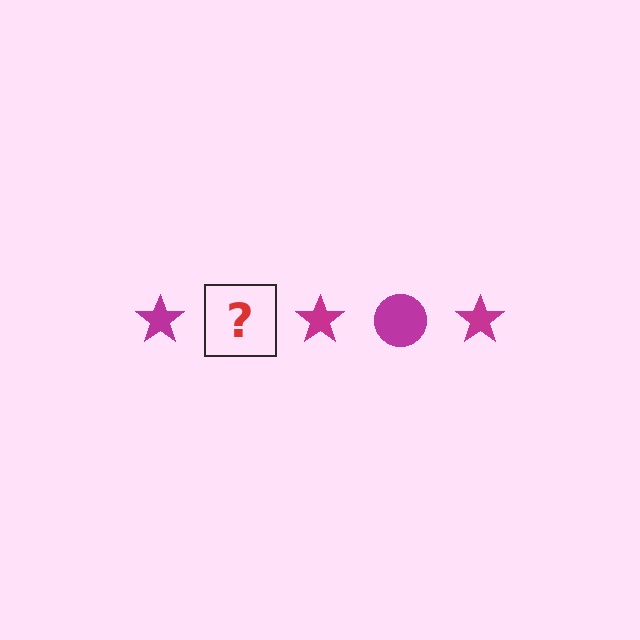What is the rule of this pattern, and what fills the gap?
The rule is that the pattern cycles through star, circle shapes in magenta. The gap should be filled with a magenta circle.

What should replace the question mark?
The question mark should be replaced with a magenta circle.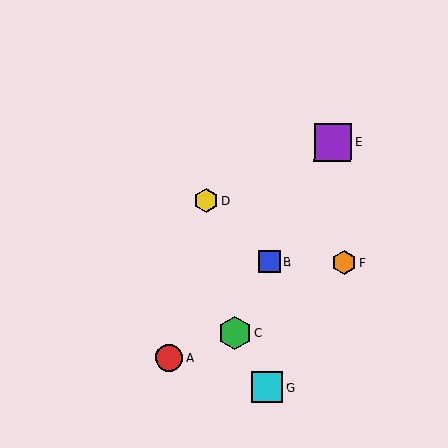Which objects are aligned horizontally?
Objects B, F are aligned horizontally.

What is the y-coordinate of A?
Object A is at y≈357.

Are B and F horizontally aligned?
Yes, both are at y≈262.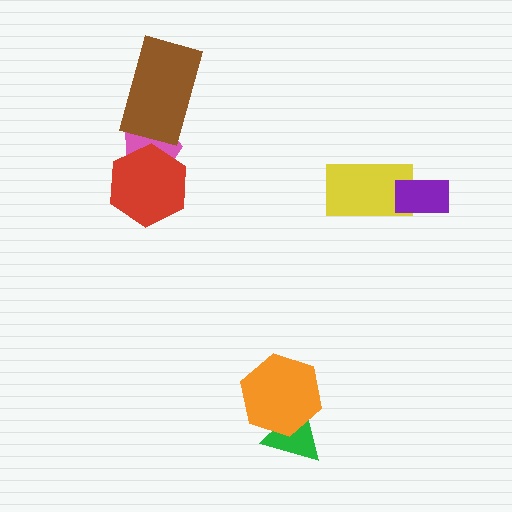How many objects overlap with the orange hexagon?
1 object overlaps with the orange hexagon.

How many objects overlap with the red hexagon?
1 object overlaps with the red hexagon.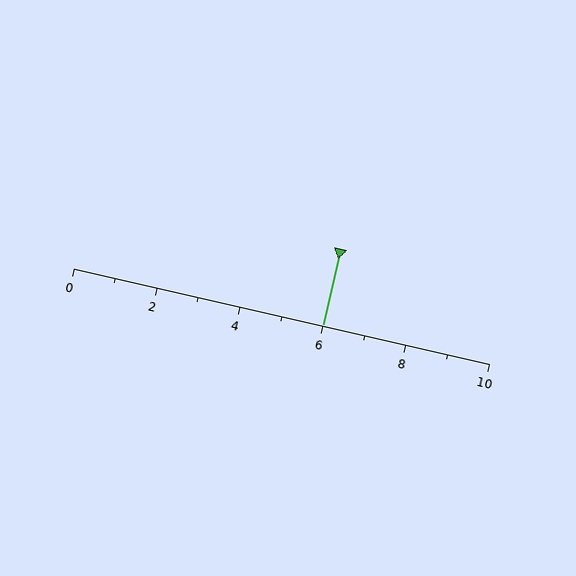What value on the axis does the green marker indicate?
The marker indicates approximately 6.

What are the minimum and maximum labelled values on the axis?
The axis runs from 0 to 10.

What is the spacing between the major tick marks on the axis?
The major ticks are spaced 2 apart.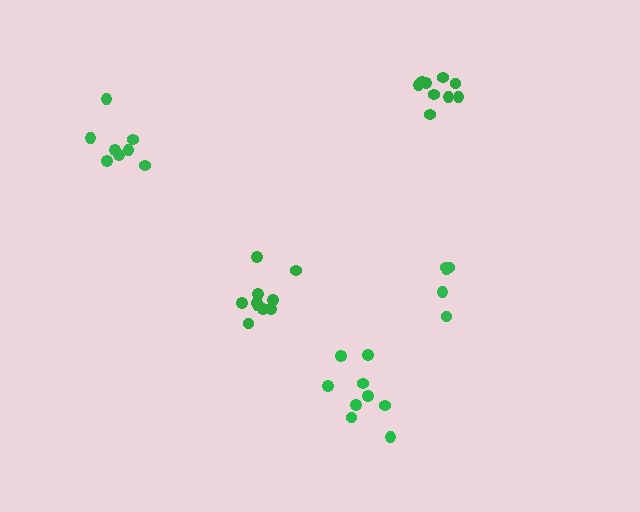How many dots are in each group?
Group 1: 10 dots, Group 2: 8 dots, Group 3: 9 dots, Group 4: 9 dots, Group 5: 5 dots (41 total).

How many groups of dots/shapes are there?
There are 5 groups.